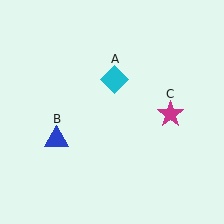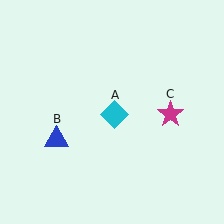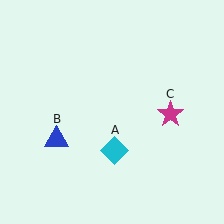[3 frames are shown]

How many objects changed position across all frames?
1 object changed position: cyan diamond (object A).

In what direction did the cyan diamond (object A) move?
The cyan diamond (object A) moved down.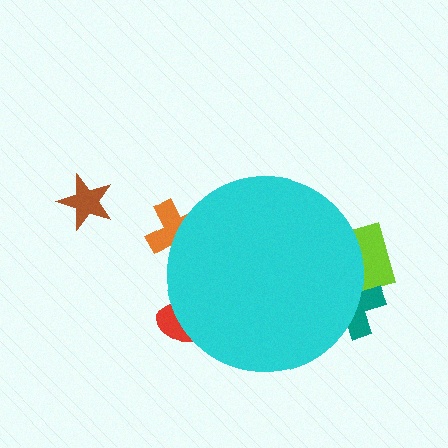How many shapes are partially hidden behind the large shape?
4 shapes are partially hidden.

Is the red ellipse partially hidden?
Yes, the red ellipse is partially hidden behind the cyan circle.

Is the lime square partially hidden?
Yes, the lime square is partially hidden behind the cyan circle.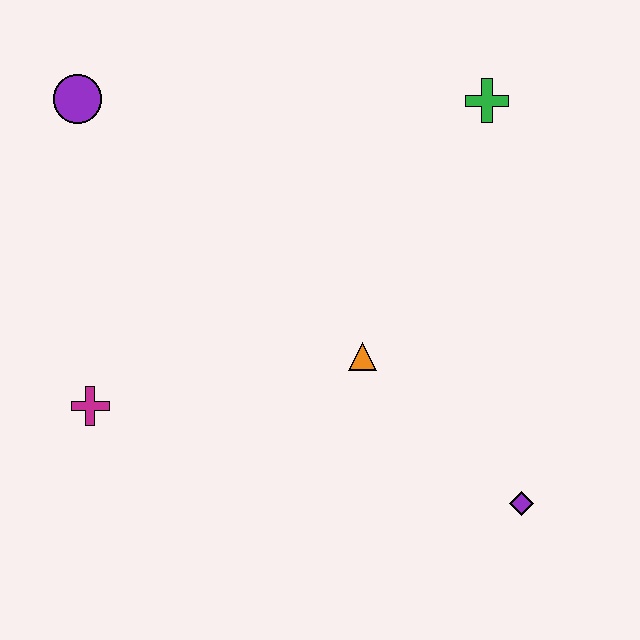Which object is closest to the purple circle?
The magenta cross is closest to the purple circle.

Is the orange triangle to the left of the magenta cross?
No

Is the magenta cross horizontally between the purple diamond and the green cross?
No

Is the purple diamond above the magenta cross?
No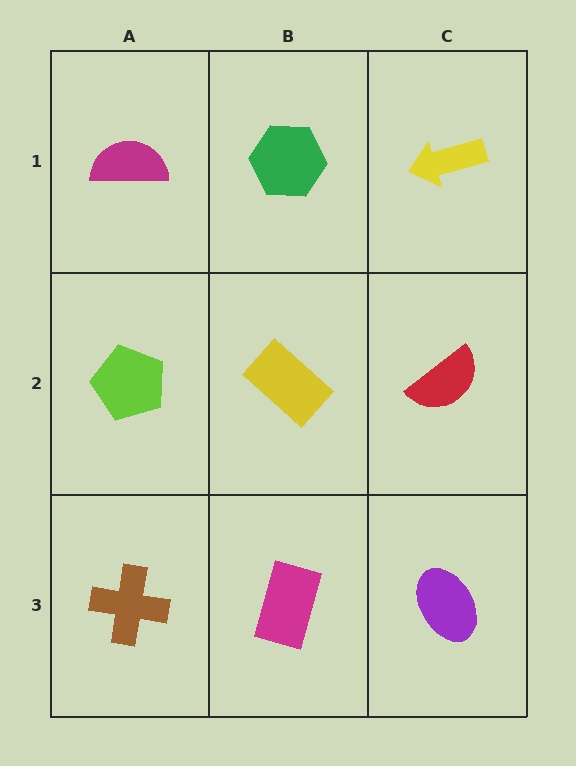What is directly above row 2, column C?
A yellow arrow.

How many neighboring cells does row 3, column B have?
3.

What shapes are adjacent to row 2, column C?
A yellow arrow (row 1, column C), a purple ellipse (row 3, column C), a yellow rectangle (row 2, column B).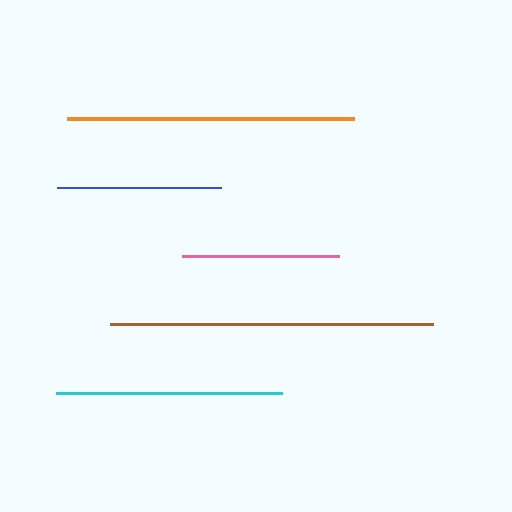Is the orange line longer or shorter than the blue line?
The orange line is longer than the blue line.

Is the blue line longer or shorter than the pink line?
The blue line is longer than the pink line.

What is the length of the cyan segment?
The cyan segment is approximately 226 pixels long.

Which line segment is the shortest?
The pink line is the shortest at approximately 157 pixels.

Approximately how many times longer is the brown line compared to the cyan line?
The brown line is approximately 1.4 times the length of the cyan line.